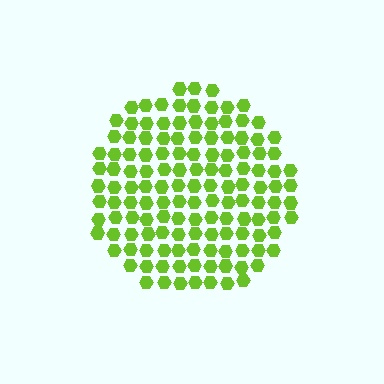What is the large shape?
The large shape is a circle.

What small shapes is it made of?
It is made of small hexagons.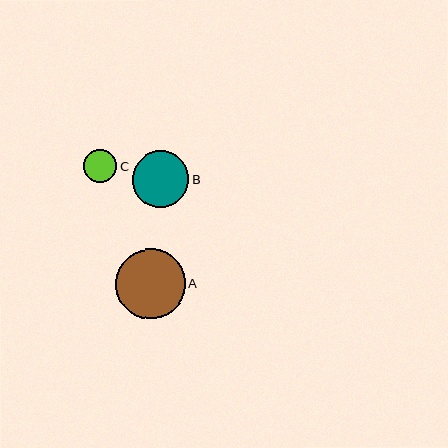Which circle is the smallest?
Circle C is the smallest with a size of approximately 33 pixels.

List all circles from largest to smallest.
From largest to smallest: A, B, C.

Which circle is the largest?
Circle A is the largest with a size of approximately 70 pixels.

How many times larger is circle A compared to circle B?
Circle A is approximately 1.2 times the size of circle B.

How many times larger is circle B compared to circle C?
Circle B is approximately 1.7 times the size of circle C.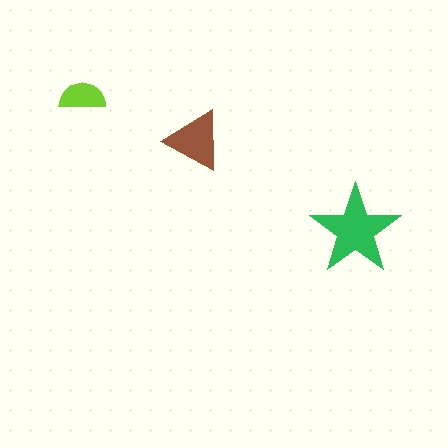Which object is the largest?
The green star.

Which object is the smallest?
The lime semicircle.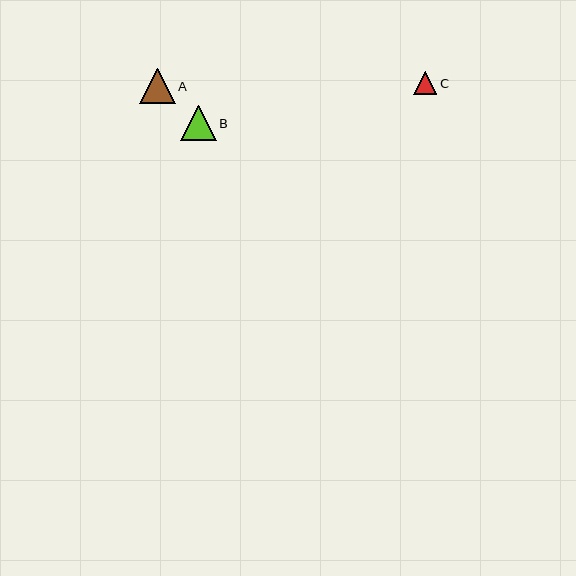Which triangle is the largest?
Triangle B is the largest with a size of approximately 36 pixels.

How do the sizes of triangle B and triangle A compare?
Triangle B and triangle A are approximately the same size.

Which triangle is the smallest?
Triangle C is the smallest with a size of approximately 23 pixels.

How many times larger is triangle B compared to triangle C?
Triangle B is approximately 1.6 times the size of triangle C.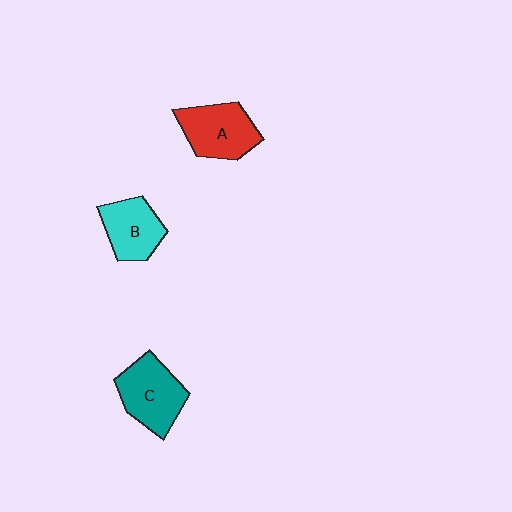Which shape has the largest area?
Shape C (teal).